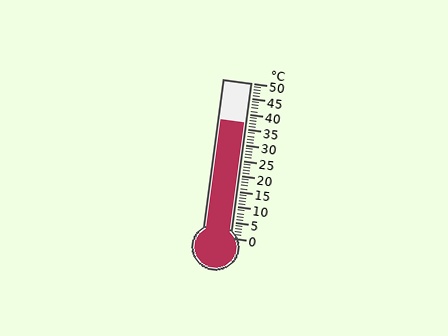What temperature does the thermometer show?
The thermometer shows approximately 37°C.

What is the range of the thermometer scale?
The thermometer scale ranges from 0°C to 50°C.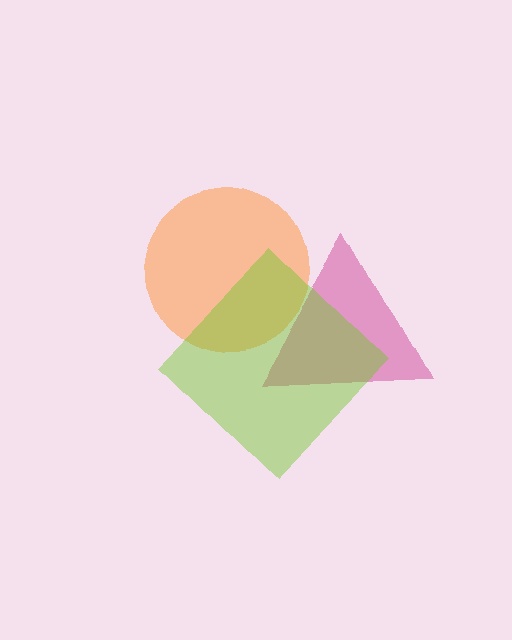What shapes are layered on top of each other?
The layered shapes are: a magenta triangle, an orange circle, a lime diamond.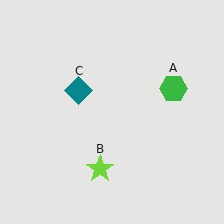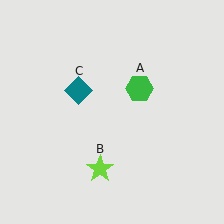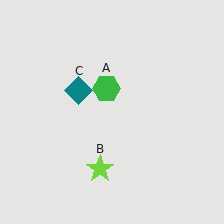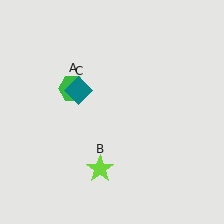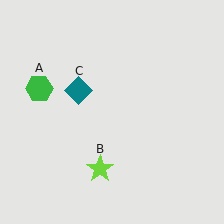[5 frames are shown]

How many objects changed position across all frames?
1 object changed position: green hexagon (object A).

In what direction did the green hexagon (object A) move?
The green hexagon (object A) moved left.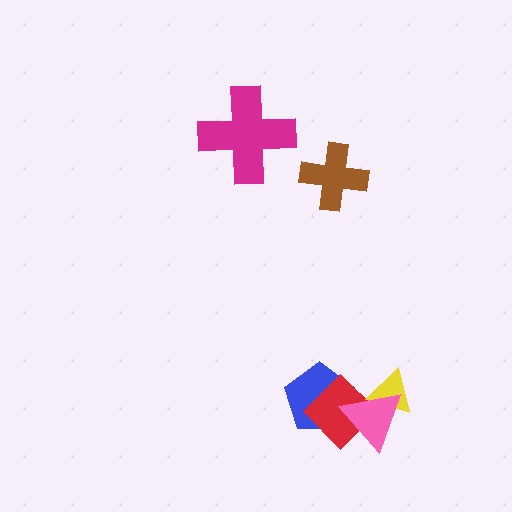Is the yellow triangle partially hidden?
Yes, it is partially covered by another shape.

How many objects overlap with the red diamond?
3 objects overlap with the red diamond.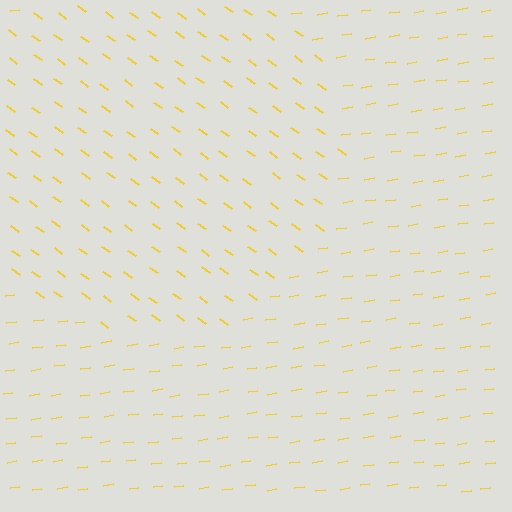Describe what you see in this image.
The image is filled with small yellow line segments. A circle region in the image has lines oriented differently from the surrounding lines, creating a visible texture boundary.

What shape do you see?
I see a circle.